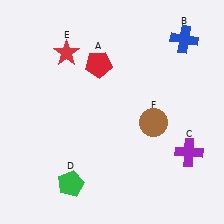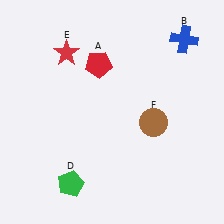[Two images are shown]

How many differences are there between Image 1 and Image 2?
There is 1 difference between the two images.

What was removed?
The purple cross (C) was removed in Image 2.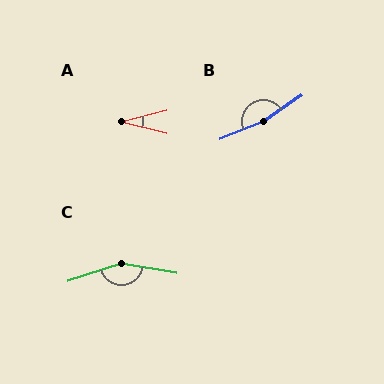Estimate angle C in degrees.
Approximately 152 degrees.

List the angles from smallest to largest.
A (28°), C (152°), B (168°).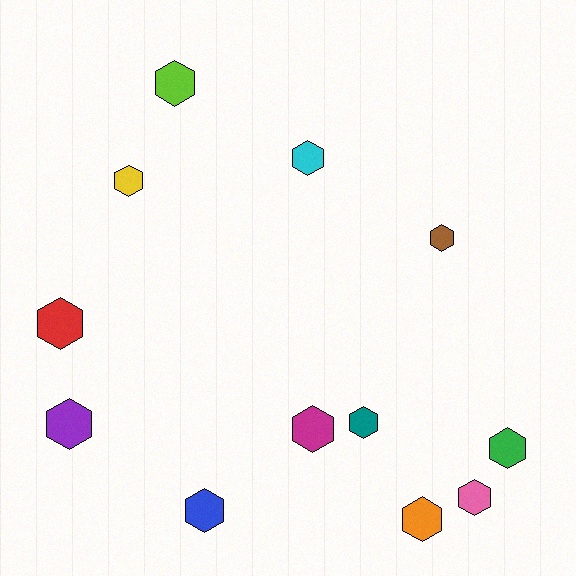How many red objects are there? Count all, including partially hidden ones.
There is 1 red object.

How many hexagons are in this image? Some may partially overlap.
There are 12 hexagons.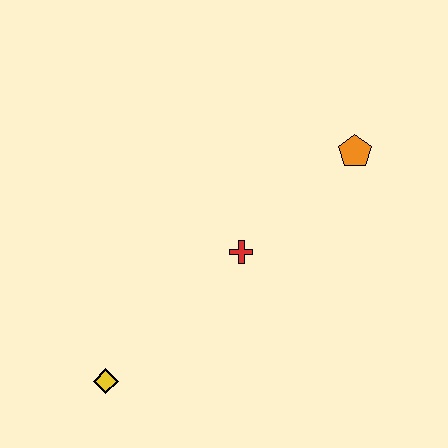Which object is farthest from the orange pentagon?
The yellow diamond is farthest from the orange pentagon.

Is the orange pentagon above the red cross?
Yes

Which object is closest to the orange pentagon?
The red cross is closest to the orange pentagon.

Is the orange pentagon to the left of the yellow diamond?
No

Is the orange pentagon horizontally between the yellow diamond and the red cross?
No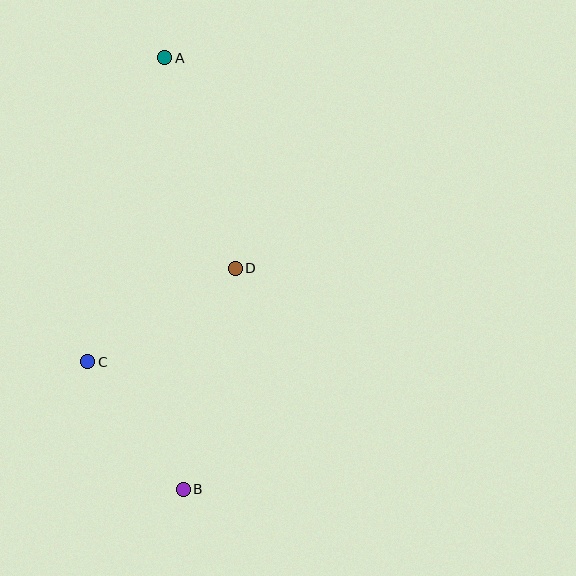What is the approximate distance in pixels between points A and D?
The distance between A and D is approximately 222 pixels.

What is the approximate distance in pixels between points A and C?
The distance between A and C is approximately 314 pixels.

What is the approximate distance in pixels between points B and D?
The distance between B and D is approximately 227 pixels.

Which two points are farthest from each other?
Points A and B are farthest from each other.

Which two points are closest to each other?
Points B and C are closest to each other.